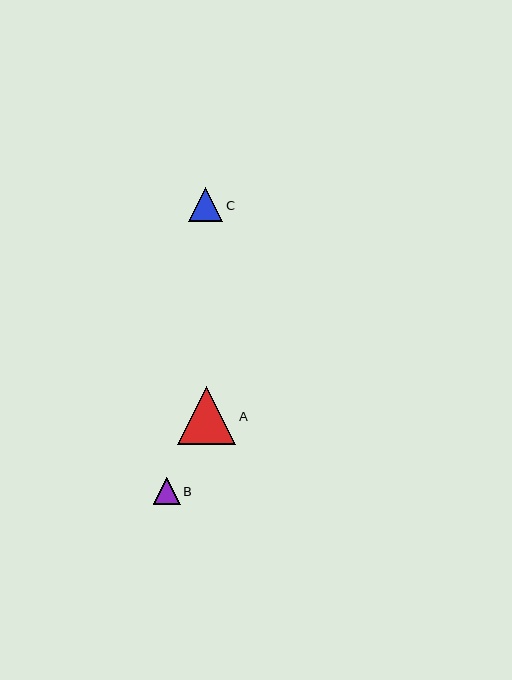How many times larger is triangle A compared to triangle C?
Triangle A is approximately 1.7 times the size of triangle C.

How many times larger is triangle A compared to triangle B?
Triangle A is approximately 2.2 times the size of triangle B.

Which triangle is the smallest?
Triangle B is the smallest with a size of approximately 26 pixels.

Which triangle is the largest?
Triangle A is the largest with a size of approximately 58 pixels.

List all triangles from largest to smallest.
From largest to smallest: A, C, B.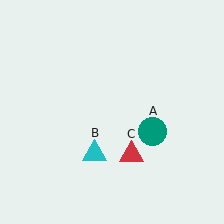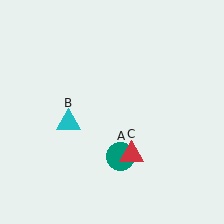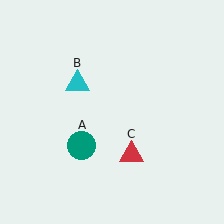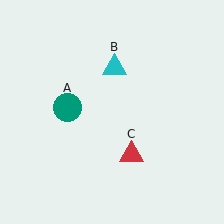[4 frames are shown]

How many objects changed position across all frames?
2 objects changed position: teal circle (object A), cyan triangle (object B).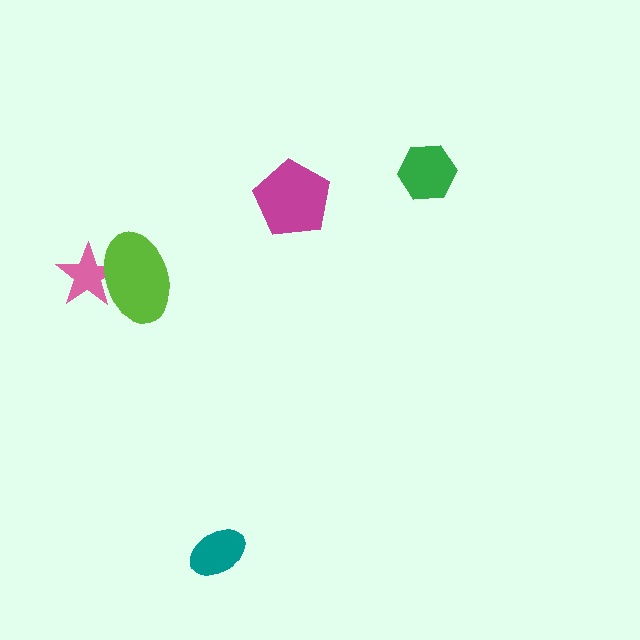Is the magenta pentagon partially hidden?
No, no other shape covers it.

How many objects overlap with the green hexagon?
0 objects overlap with the green hexagon.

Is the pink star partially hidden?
Yes, it is partially covered by another shape.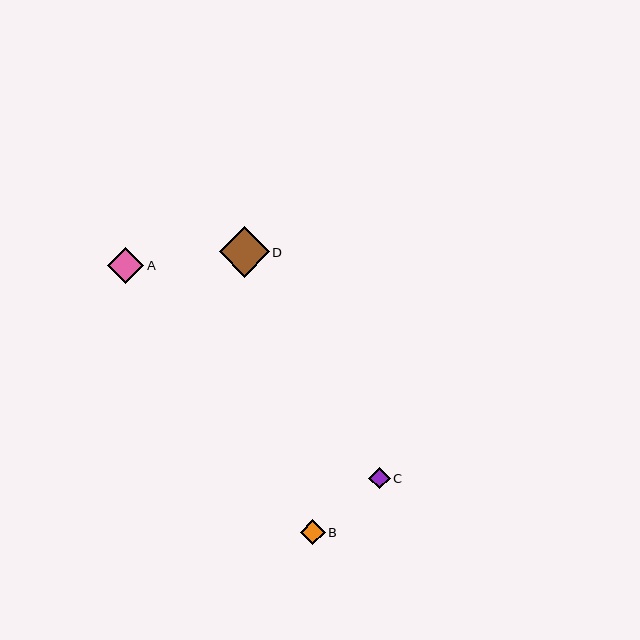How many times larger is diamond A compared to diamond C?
Diamond A is approximately 1.7 times the size of diamond C.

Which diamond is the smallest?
Diamond C is the smallest with a size of approximately 21 pixels.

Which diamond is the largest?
Diamond D is the largest with a size of approximately 50 pixels.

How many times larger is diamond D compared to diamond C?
Diamond D is approximately 2.4 times the size of diamond C.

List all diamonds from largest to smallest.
From largest to smallest: D, A, B, C.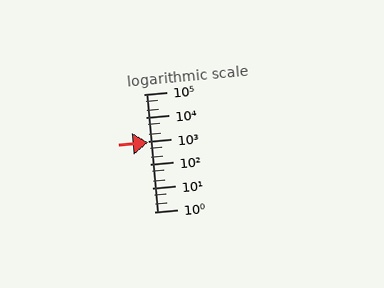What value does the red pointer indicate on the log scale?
The pointer indicates approximately 920.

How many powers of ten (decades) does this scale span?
The scale spans 5 decades, from 1 to 100000.